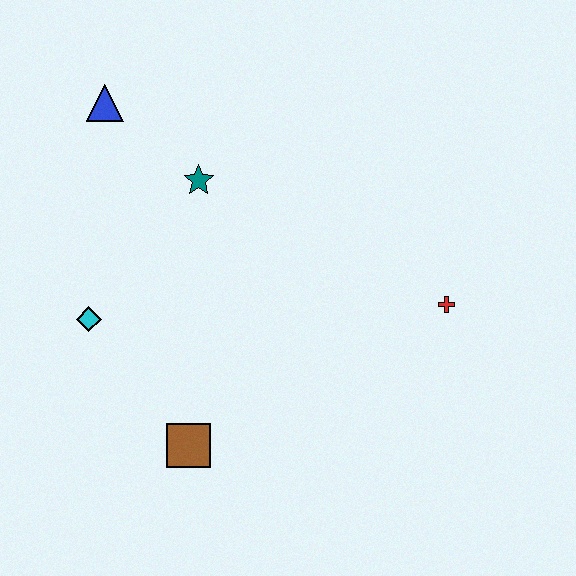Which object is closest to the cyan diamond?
The brown square is closest to the cyan diamond.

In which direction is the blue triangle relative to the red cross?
The blue triangle is to the left of the red cross.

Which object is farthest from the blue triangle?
The red cross is farthest from the blue triangle.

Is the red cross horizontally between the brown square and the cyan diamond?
No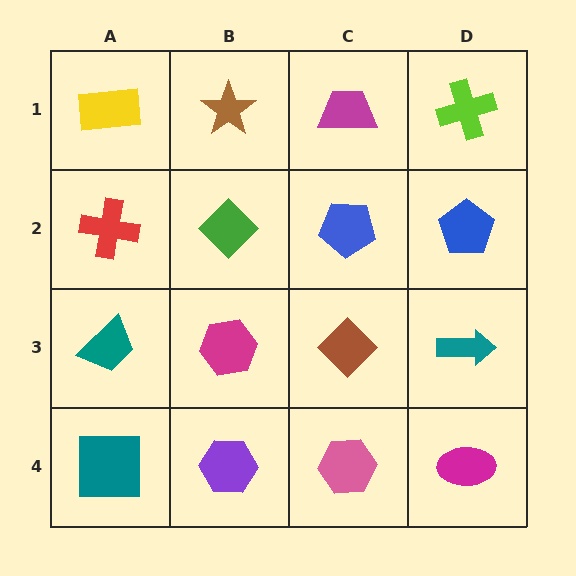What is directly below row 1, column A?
A red cross.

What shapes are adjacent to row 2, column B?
A brown star (row 1, column B), a magenta hexagon (row 3, column B), a red cross (row 2, column A), a blue pentagon (row 2, column C).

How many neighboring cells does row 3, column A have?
3.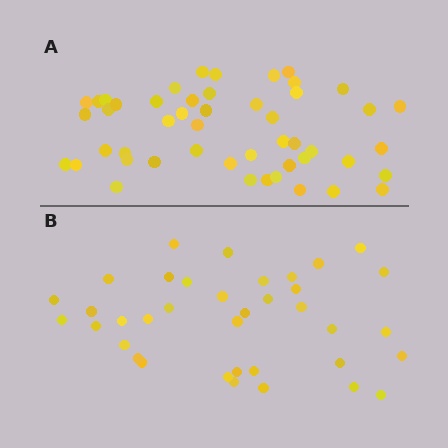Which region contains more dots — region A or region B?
Region A (the top region) has more dots.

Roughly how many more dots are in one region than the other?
Region A has roughly 12 or so more dots than region B.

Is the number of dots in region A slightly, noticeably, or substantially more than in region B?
Region A has noticeably more, but not dramatically so. The ratio is roughly 1.3 to 1.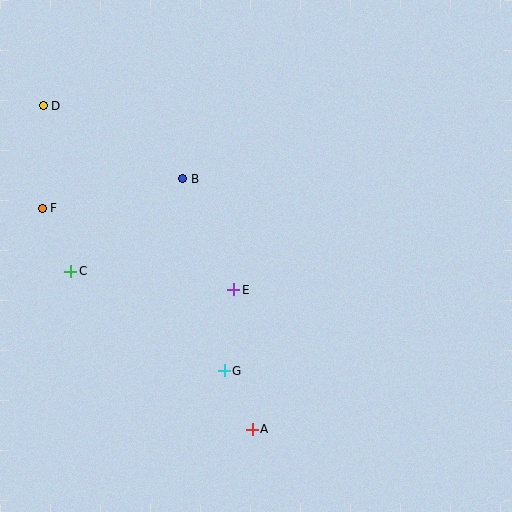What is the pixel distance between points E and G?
The distance between E and G is 81 pixels.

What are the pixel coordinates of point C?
Point C is at (71, 271).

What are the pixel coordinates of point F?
Point F is at (42, 208).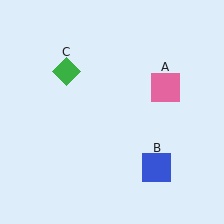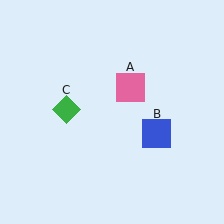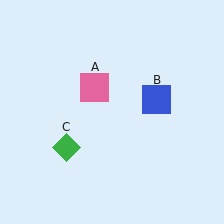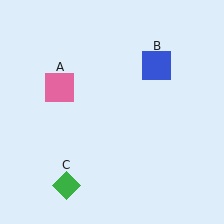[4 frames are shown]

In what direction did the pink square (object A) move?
The pink square (object A) moved left.